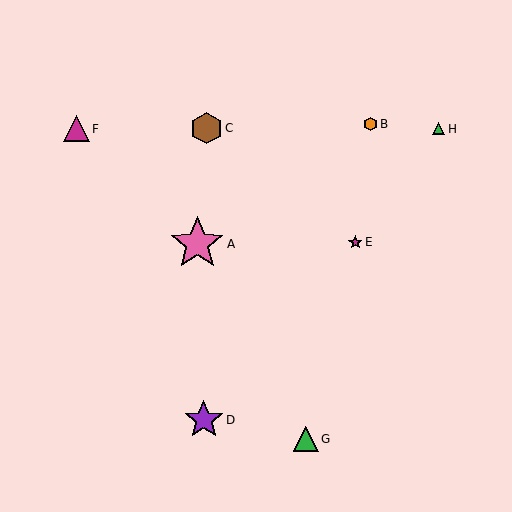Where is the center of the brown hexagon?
The center of the brown hexagon is at (206, 128).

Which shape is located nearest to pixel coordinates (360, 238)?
The magenta star (labeled E) at (355, 242) is nearest to that location.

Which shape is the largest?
The pink star (labeled A) is the largest.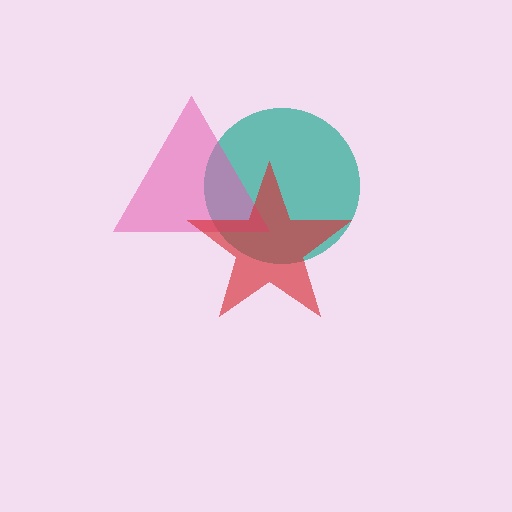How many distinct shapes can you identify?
There are 3 distinct shapes: a teal circle, a pink triangle, a red star.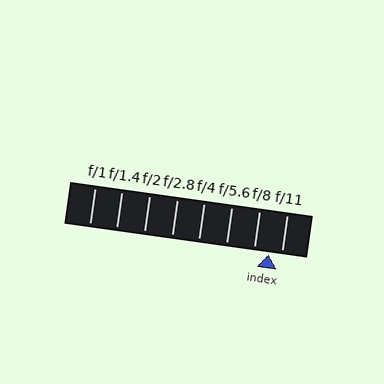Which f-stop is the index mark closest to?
The index mark is closest to f/11.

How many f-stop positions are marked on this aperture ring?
There are 8 f-stop positions marked.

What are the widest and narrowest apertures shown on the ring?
The widest aperture shown is f/1 and the narrowest is f/11.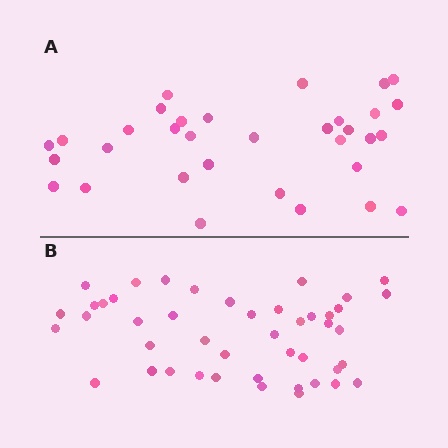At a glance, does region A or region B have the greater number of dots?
Region B (the bottom region) has more dots.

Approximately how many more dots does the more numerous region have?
Region B has roughly 12 or so more dots than region A.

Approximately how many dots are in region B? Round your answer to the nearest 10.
About 40 dots. (The exact count is 45, which rounds to 40.)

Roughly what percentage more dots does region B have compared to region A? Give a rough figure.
About 35% more.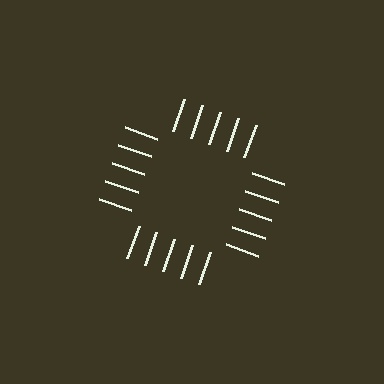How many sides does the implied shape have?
4 sides — the line-ends trace a square.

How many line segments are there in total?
20 — 5 along each of the 4 edges.